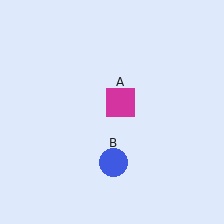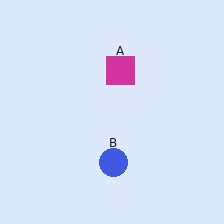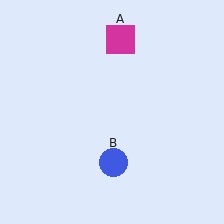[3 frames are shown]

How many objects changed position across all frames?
1 object changed position: magenta square (object A).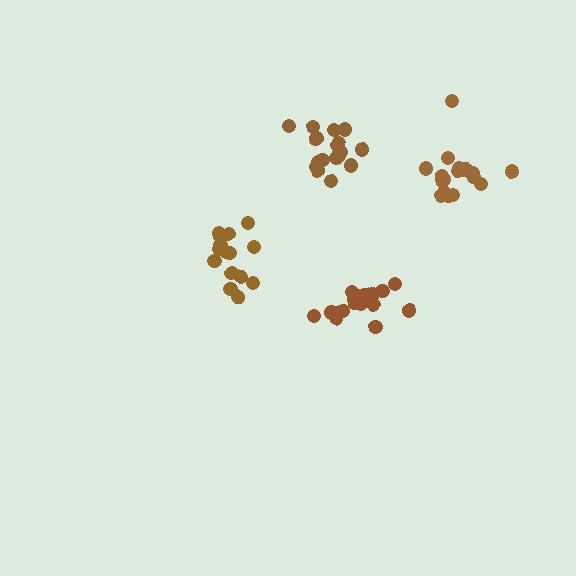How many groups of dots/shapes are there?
There are 4 groups.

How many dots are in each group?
Group 1: 17 dots, Group 2: 18 dots, Group 3: 16 dots, Group 4: 17 dots (68 total).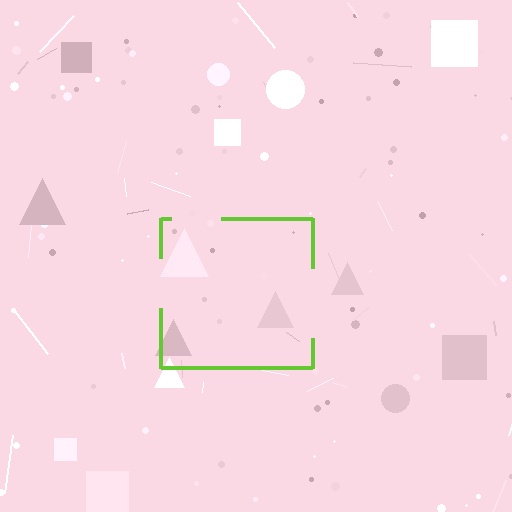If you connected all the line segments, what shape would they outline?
They would outline a square.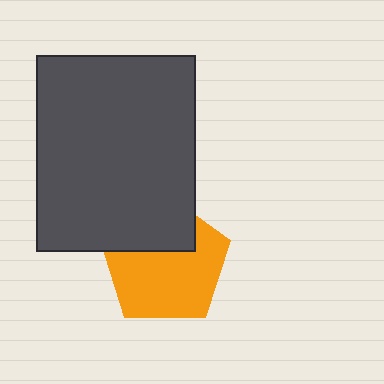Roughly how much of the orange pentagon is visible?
Most of it is visible (roughly 67%).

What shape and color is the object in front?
The object in front is a dark gray rectangle.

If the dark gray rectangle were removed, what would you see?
You would see the complete orange pentagon.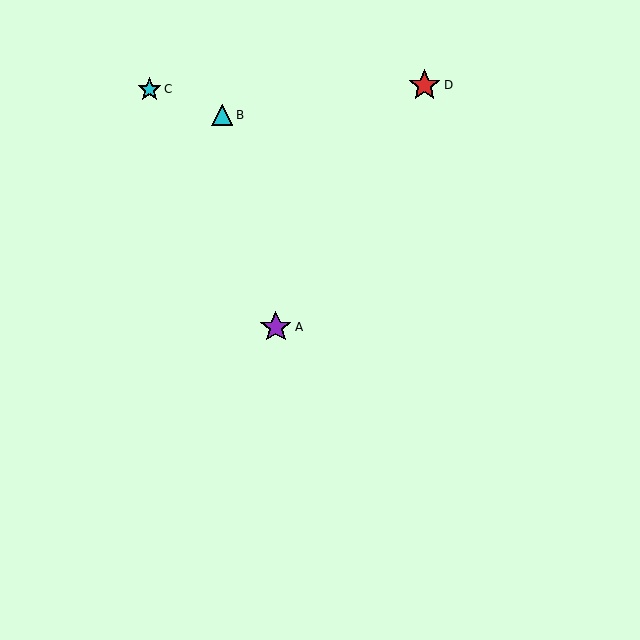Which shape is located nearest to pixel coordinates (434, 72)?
The red star (labeled D) at (425, 85) is nearest to that location.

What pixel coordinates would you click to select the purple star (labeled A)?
Click at (276, 327) to select the purple star A.